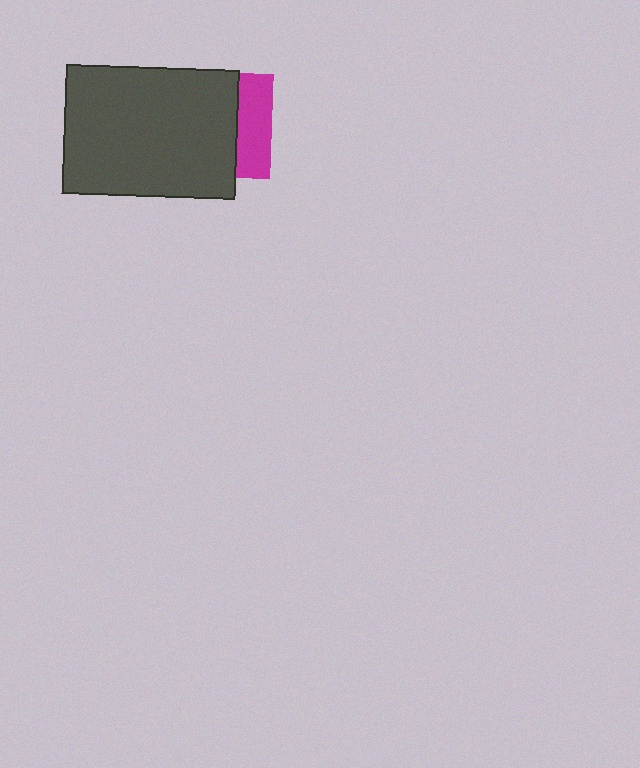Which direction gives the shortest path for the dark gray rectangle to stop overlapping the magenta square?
Moving left gives the shortest separation.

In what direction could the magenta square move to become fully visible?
The magenta square could move right. That would shift it out from behind the dark gray rectangle entirely.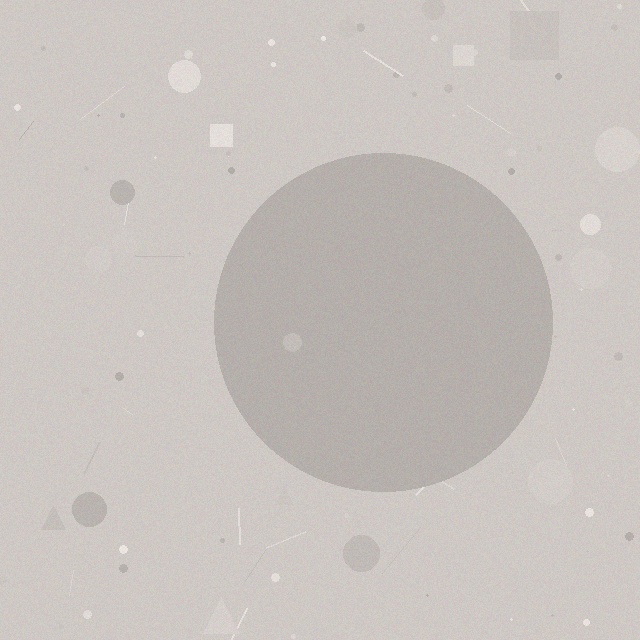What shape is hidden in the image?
A circle is hidden in the image.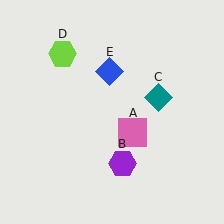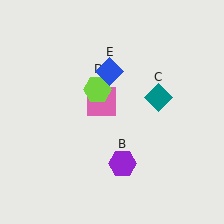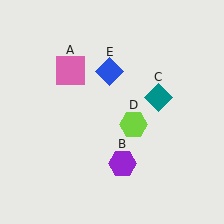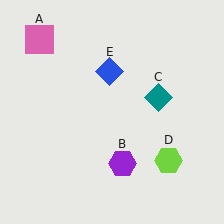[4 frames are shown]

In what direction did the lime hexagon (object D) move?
The lime hexagon (object D) moved down and to the right.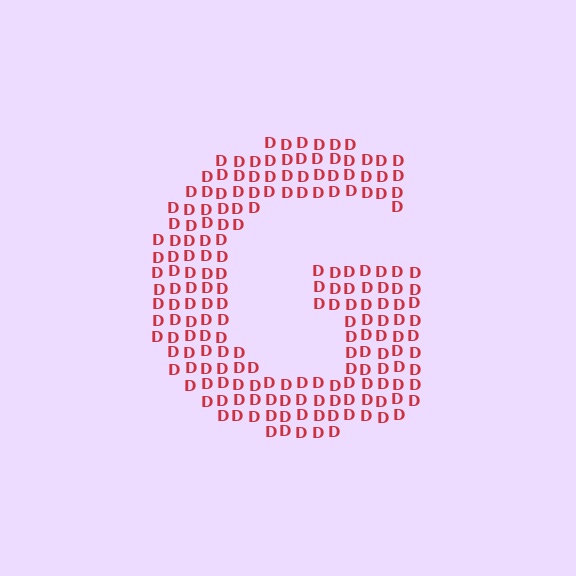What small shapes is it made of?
It is made of small letter D's.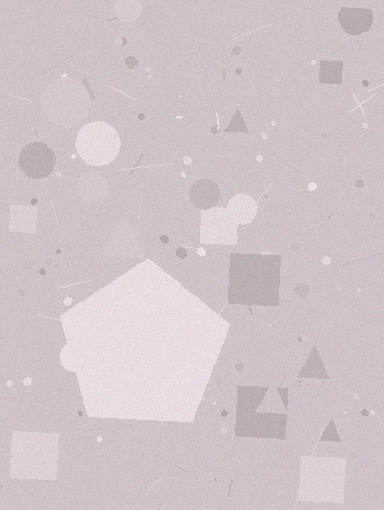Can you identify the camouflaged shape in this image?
The camouflaged shape is a pentagon.